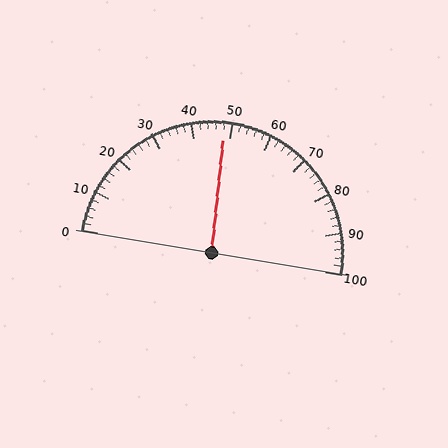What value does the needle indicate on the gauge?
The needle indicates approximately 48.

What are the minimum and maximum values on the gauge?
The gauge ranges from 0 to 100.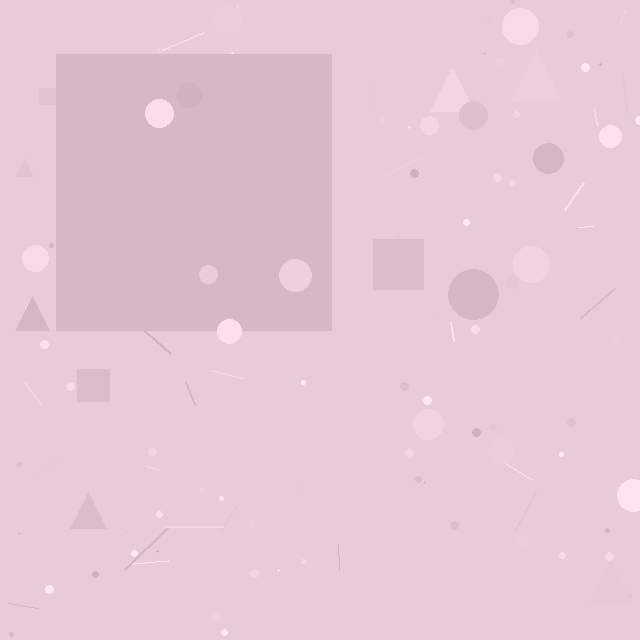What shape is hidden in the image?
A square is hidden in the image.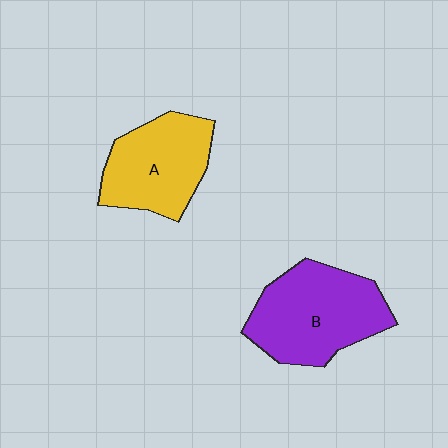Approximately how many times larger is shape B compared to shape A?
Approximately 1.2 times.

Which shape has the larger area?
Shape B (purple).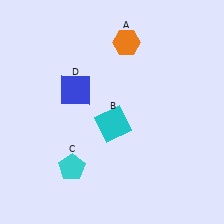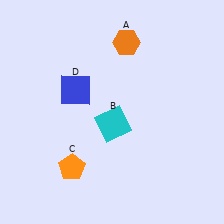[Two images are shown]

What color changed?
The pentagon (C) changed from cyan in Image 1 to orange in Image 2.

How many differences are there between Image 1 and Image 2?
There is 1 difference between the two images.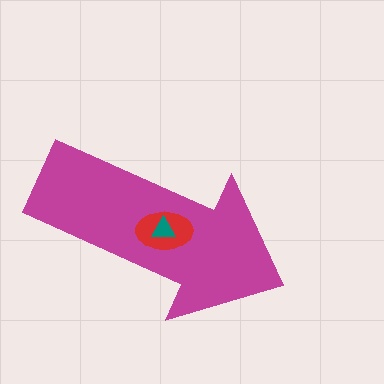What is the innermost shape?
The teal triangle.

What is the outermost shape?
The magenta arrow.